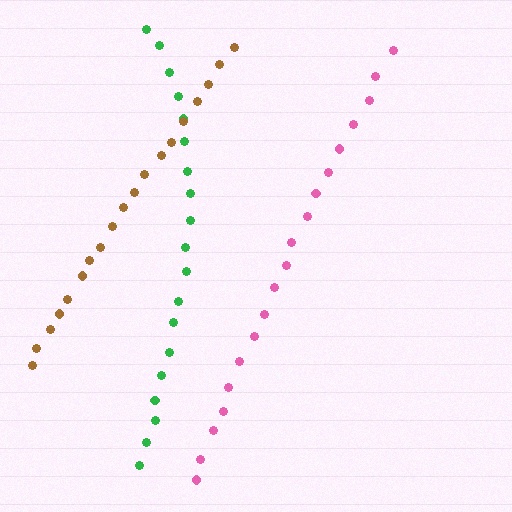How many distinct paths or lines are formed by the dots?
There are 3 distinct paths.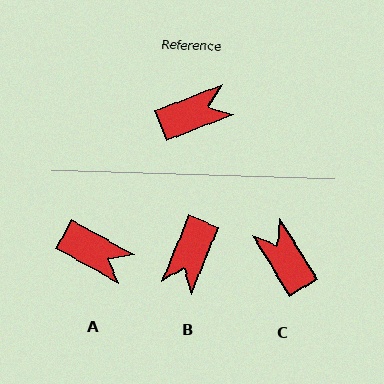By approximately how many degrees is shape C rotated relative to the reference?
Approximately 100 degrees counter-clockwise.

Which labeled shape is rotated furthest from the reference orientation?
B, about 133 degrees away.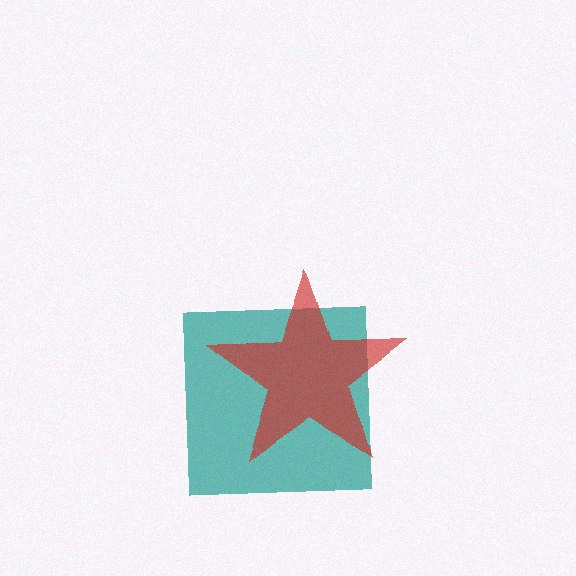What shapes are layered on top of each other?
The layered shapes are: a teal square, a red star.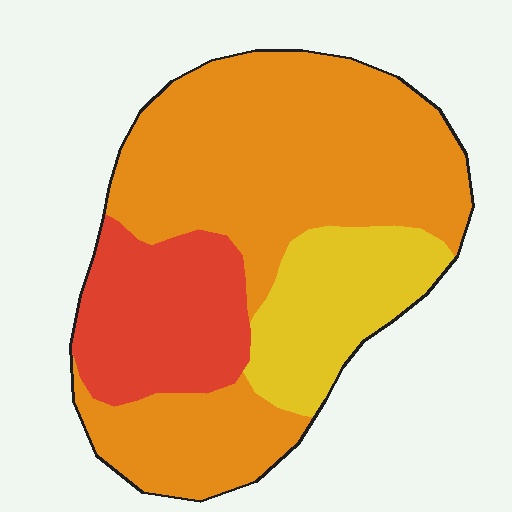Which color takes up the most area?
Orange, at roughly 60%.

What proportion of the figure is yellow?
Yellow covers 18% of the figure.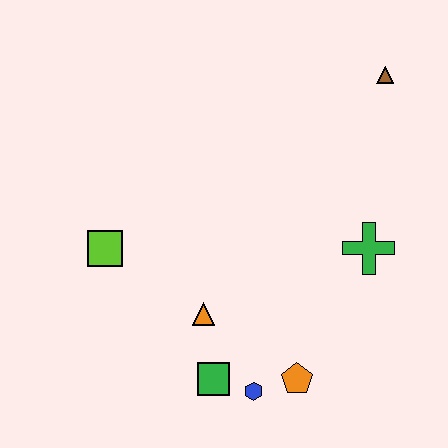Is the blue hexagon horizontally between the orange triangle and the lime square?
No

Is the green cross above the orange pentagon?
Yes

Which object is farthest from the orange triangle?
The brown triangle is farthest from the orange triangle.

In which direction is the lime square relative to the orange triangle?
The lime square is to the left of the orange triangle.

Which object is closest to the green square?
The blue hexagon is closest to the green square.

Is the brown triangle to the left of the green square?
No